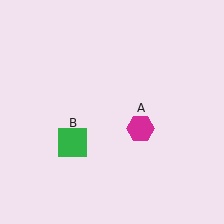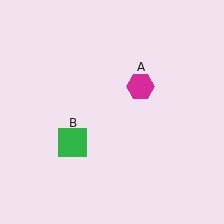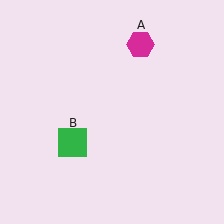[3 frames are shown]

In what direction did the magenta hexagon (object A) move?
The magenta hexagon (object A) moved up.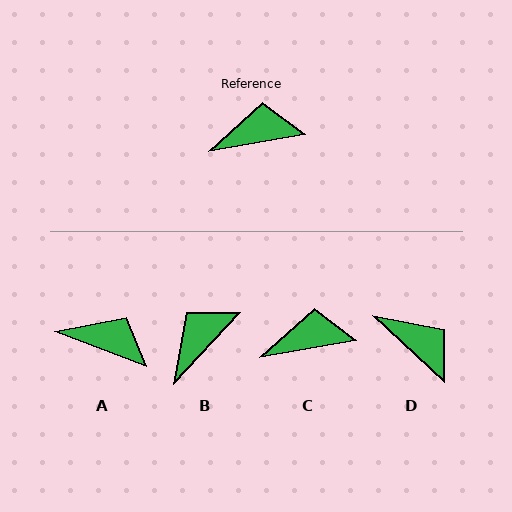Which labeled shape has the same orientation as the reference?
C.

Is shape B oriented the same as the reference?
No, it is off by about 37 degrees.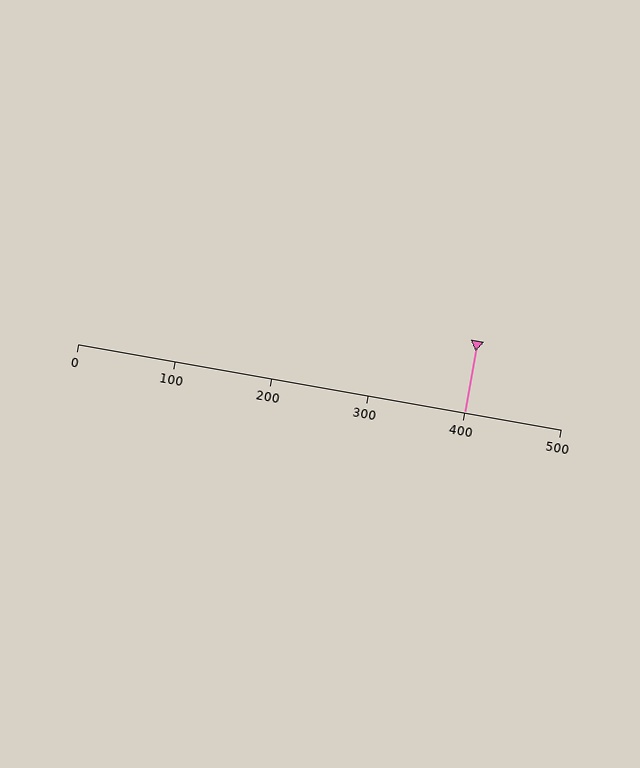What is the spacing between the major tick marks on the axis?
The major ticks are spaced 100 apart.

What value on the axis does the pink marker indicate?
The marker indicates approximately 400.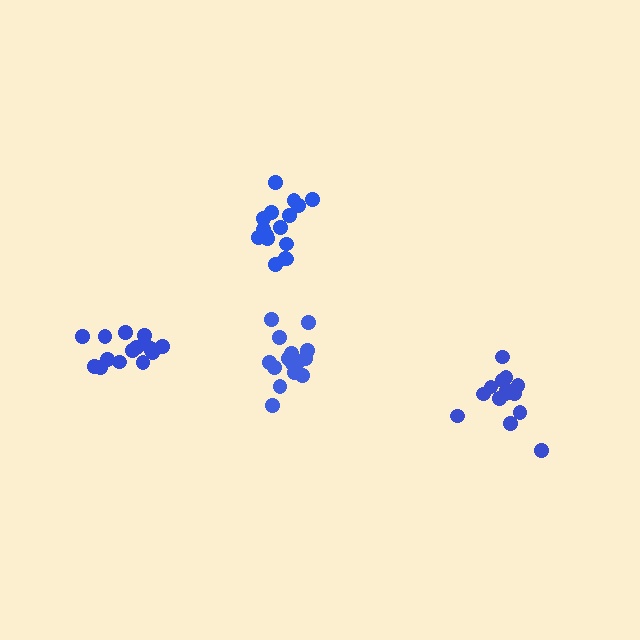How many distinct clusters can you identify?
There are 4 distinct clusters.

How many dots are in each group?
Group 1: 15 dots, Group 2: 14 dots, Group 3: 16 dots, Group 4: 15 dots (60 total).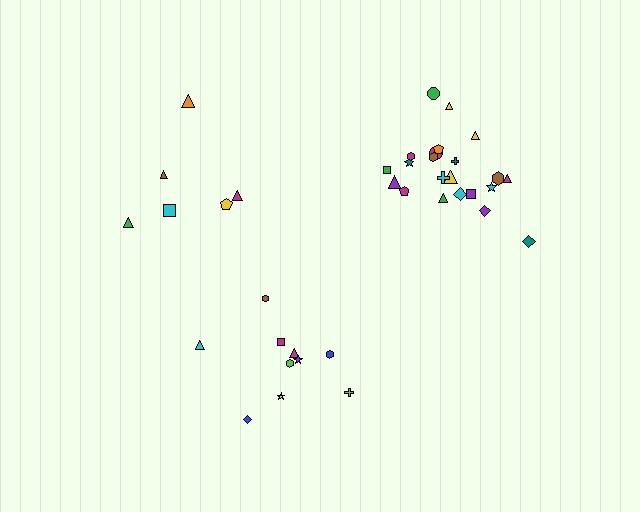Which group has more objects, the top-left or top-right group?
The top-right group.